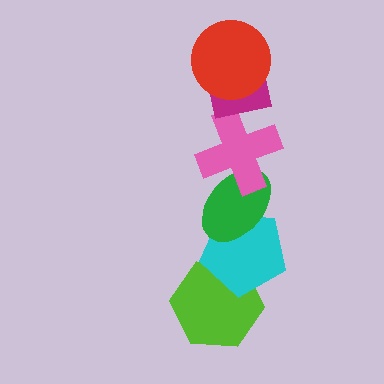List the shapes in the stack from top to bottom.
From top to bottom: the red circle, the magenta square, the pink cross, the green ellipse, the cyan pentagon, the lime hexagon.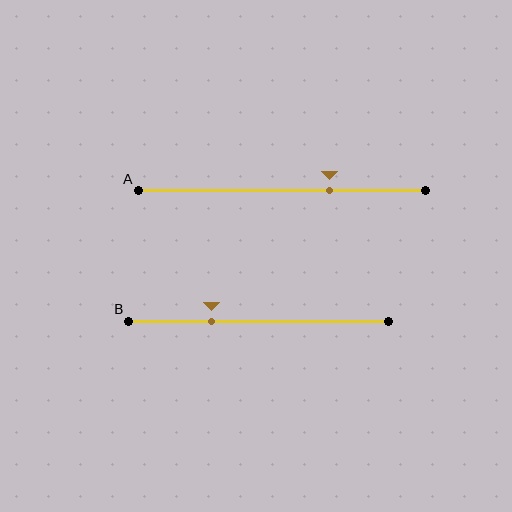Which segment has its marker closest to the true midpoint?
Segment A has its marker closest to the true midpoint.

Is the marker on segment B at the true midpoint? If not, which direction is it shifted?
No, the marker on segment B is shifted to the left by about 18% of the segment length.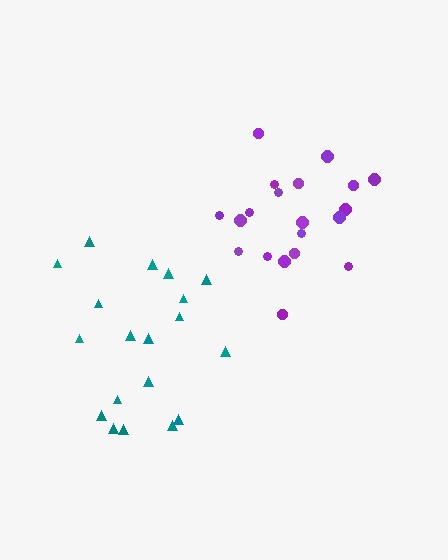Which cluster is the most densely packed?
Purple.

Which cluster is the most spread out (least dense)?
Teal.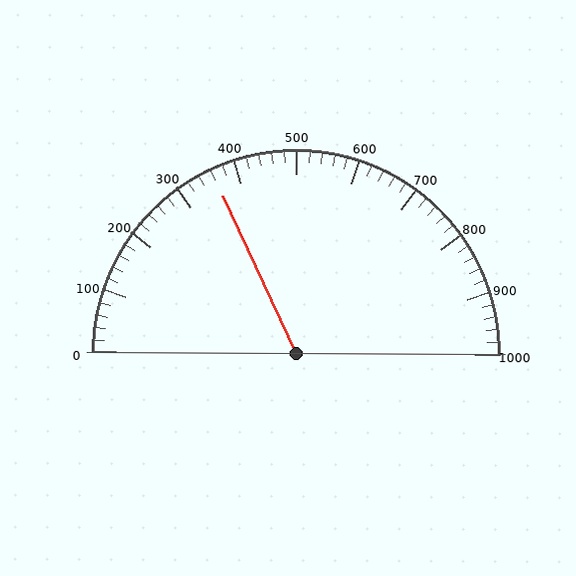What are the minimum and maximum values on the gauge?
The gauge ranges from 0 to 1000.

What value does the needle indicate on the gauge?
The needle indicates approximately 360.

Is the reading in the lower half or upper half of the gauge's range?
The reading is in the lower half of the range (0 to 1000).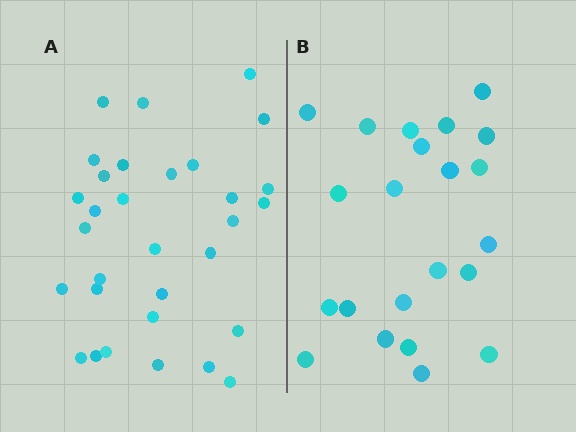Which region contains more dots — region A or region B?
Region A (the left region) has more dots.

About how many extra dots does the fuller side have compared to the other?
Region A has roughly 8 or so more dots than region B.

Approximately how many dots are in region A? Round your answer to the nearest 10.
About 30 dots. (The exact count is 31, which rounds to 30.)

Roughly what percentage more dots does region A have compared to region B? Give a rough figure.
About 40% more.